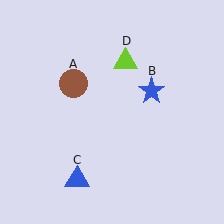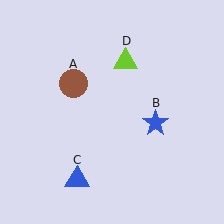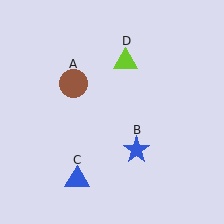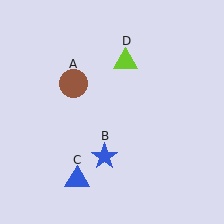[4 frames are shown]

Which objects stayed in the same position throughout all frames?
Brown circle (object A) and blue triangle (object C) and lime triangle (object D) remained stationary.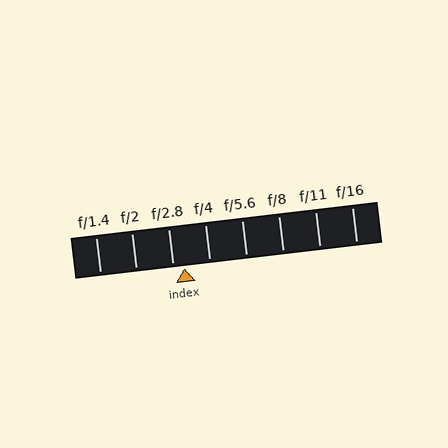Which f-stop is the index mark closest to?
The index mark is closest to f/2.8.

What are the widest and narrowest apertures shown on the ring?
The widest aperture shown is f/1.4 and the narrowest is f/16.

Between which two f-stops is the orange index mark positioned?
The index mark is between f/2.8 and f/4.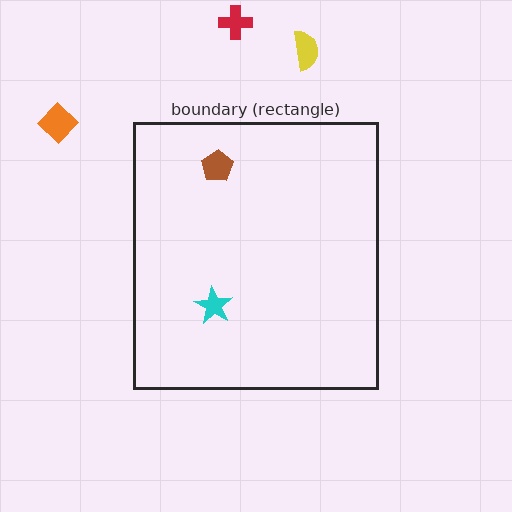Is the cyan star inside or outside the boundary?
Inside.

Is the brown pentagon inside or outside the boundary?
Inside.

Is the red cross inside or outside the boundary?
Outside.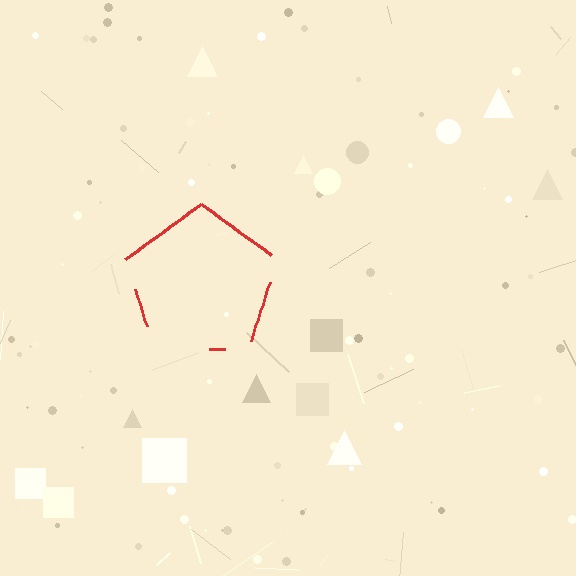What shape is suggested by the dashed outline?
The dashed outline suggests a pentagon.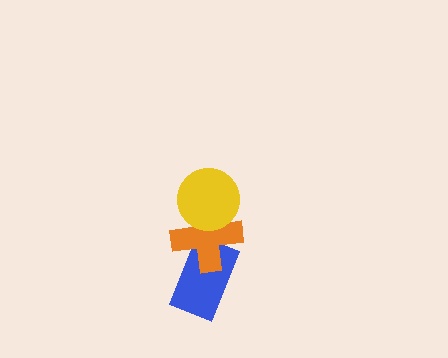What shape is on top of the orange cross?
The yellow circle is on top of the orange cross.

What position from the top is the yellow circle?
The yellow circle is 1st from the top.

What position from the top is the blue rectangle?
The blue rectangle is 3rd from the top.